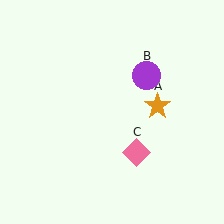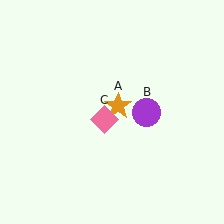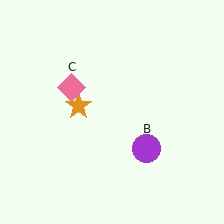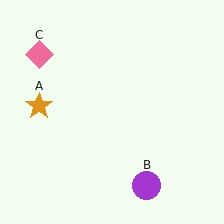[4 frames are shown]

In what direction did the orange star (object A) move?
The orange star (object A) moved left.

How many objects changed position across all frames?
3 objects changed position: orange star (object A), purple circle (object B), pink diamond (object C).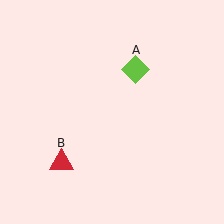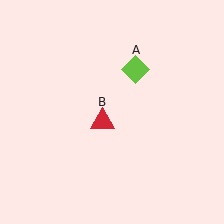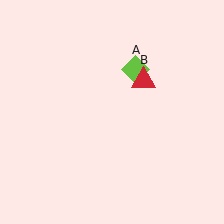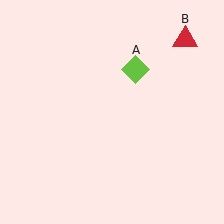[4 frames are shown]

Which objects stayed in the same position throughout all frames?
Lime diamond (object A) remained stationary.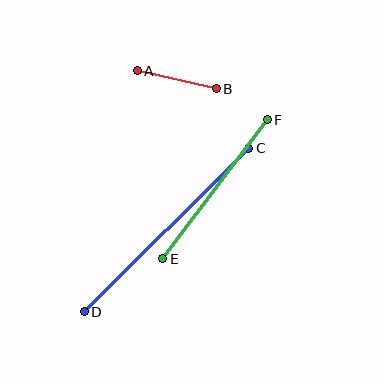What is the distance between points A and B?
The distance is approximately 81 pixels.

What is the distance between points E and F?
The distance is approximately 174 pixels.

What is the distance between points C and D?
The distance is approximately 232 pixels.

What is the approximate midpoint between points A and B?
The midpoint is at approximately (177, 80) pixels.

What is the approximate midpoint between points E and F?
The midpoint is at approximately (215, 189) pixels.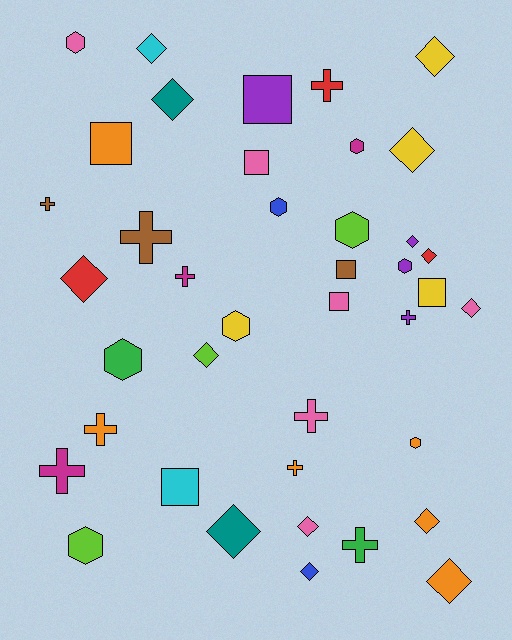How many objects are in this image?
There are 40 objects.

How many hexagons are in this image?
There are 9 hexagons.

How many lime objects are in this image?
There are 3 lime objects.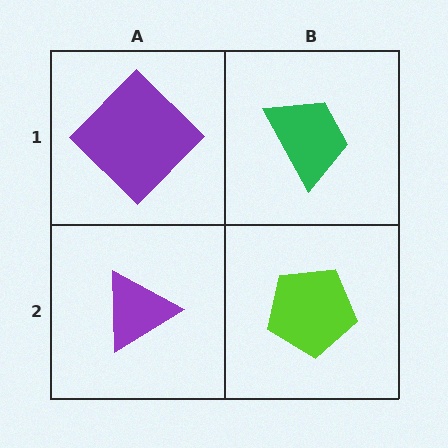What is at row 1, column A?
A purple diamond.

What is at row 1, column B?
A green trapezoid.